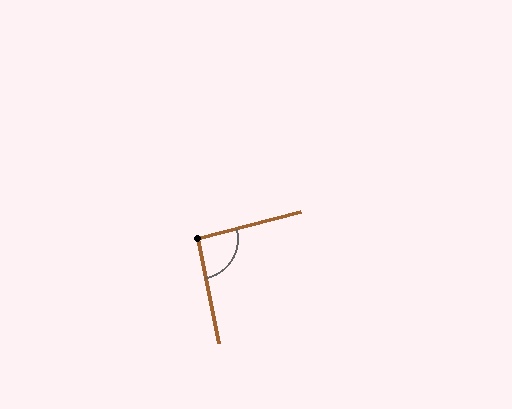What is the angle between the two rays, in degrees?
Approximately 93 degrees.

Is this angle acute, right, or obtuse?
It is approximately a right angle.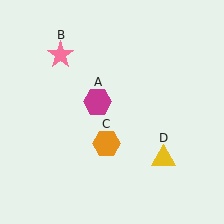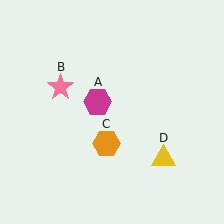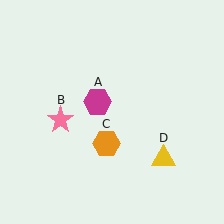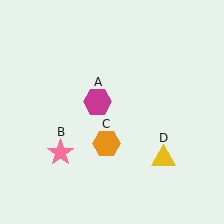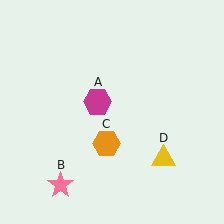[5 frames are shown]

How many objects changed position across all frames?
1 object changed position: pink star (object B).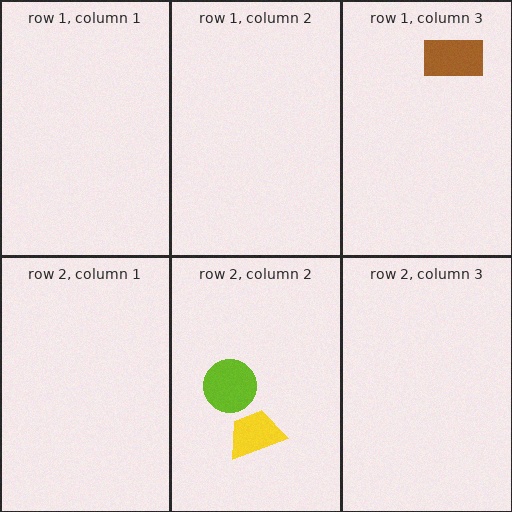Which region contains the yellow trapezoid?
The row 2, column 2 region.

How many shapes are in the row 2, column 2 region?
2.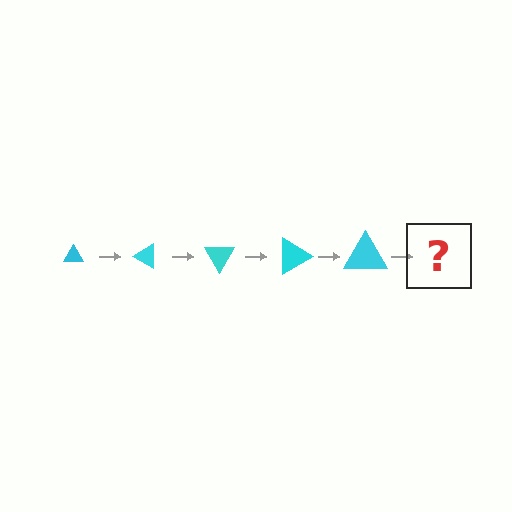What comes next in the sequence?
The next element should be a triangle, larger than the previous one and rotated 150 degrees from the start.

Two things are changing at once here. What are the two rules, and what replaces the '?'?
The two rules are that the triangle grows larger each step and it rotates 30 degrees each step. The '?' should be a triangle, larger than the previous one and rotated 150 degrees from the start.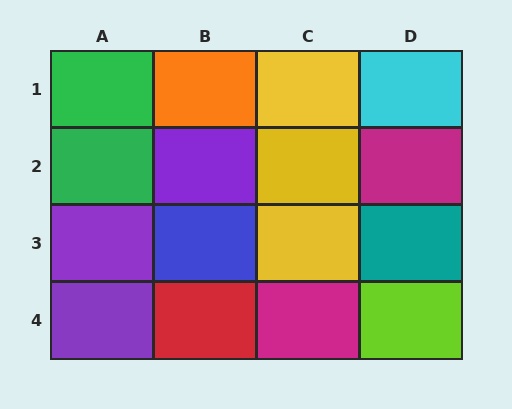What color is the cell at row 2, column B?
Purple.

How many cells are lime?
1 cell is lime.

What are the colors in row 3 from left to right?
Purple, blue, yellow, teal.